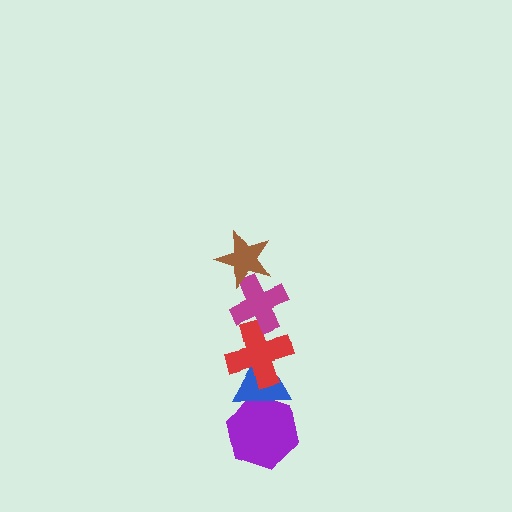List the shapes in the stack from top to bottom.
From top to bottom: the brown star, the magenta cross, the red cross, the blue triangle, the purple hexagon.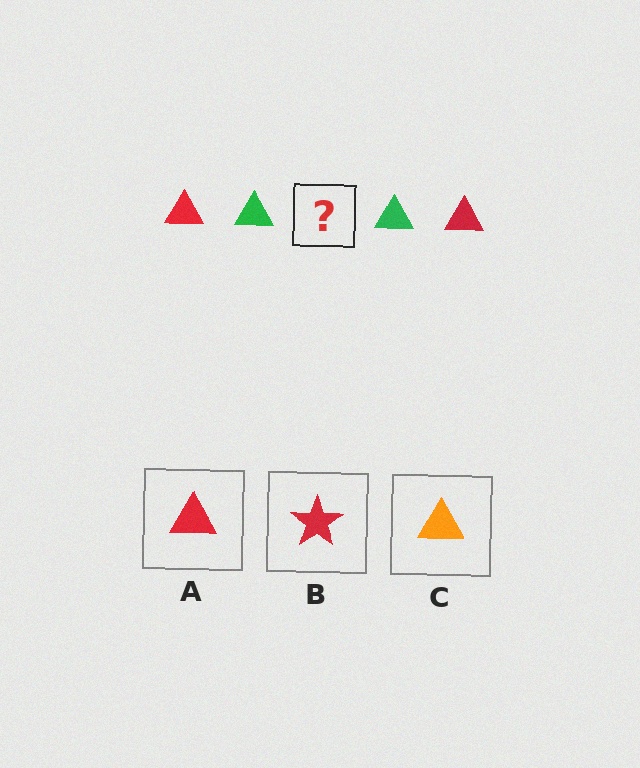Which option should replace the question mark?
Option A.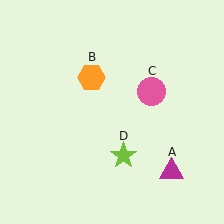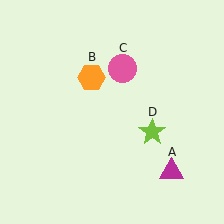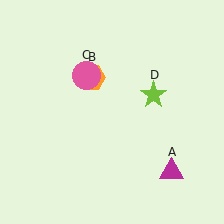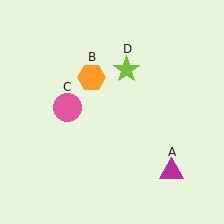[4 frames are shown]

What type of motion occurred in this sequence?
The pink circle (object C), lime star (object D) rotated counterclockwise around the center of the scene.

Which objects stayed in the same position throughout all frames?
Magenta triangle (object A) and orange hexagon (object B) remained stationary.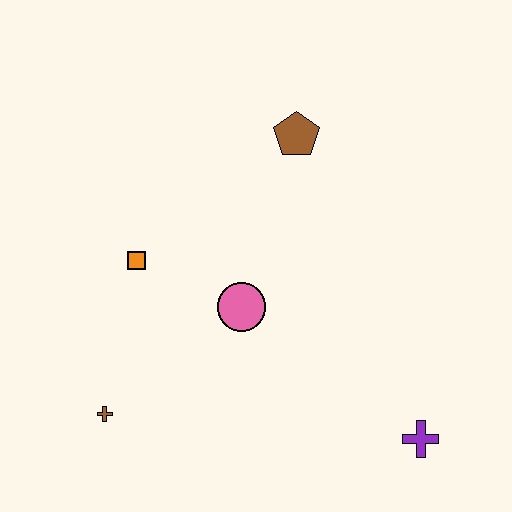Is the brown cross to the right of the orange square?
No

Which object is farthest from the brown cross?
The brown pentagon is farthest from the brown cross.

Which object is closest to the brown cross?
The orange square is closest to the brown cross.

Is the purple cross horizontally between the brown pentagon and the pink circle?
No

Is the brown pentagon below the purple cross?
No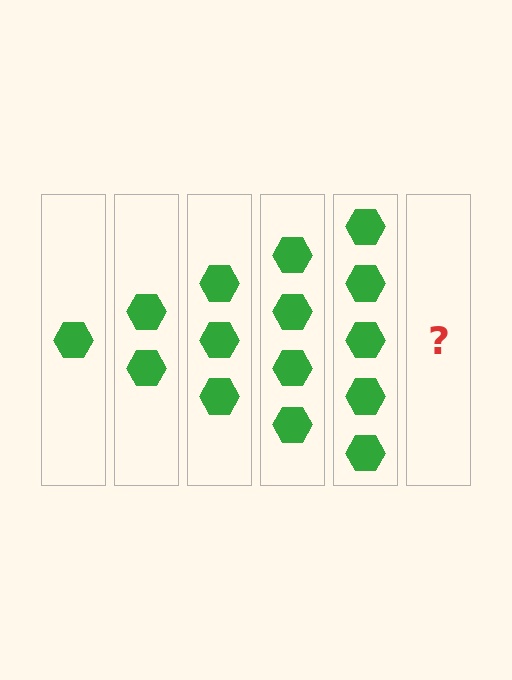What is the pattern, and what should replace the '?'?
The pattern is that each step adds one more hexagon. The '?' should be 6 hexagons.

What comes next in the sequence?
The next element should be 6 hexagons.